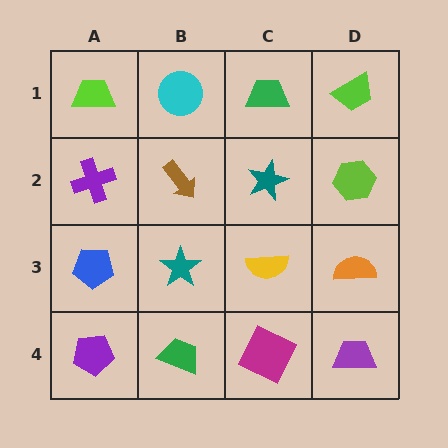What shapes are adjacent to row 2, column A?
A lime trapezoid (row 1, column A), a blue pentagon (row 3, column A), a brown arrow (row 2, column B).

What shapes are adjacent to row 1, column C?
A teal star (row 2, column C), a cyan circle (row 1, column B), a lime trapezoid (row 1, column D).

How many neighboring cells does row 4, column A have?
2.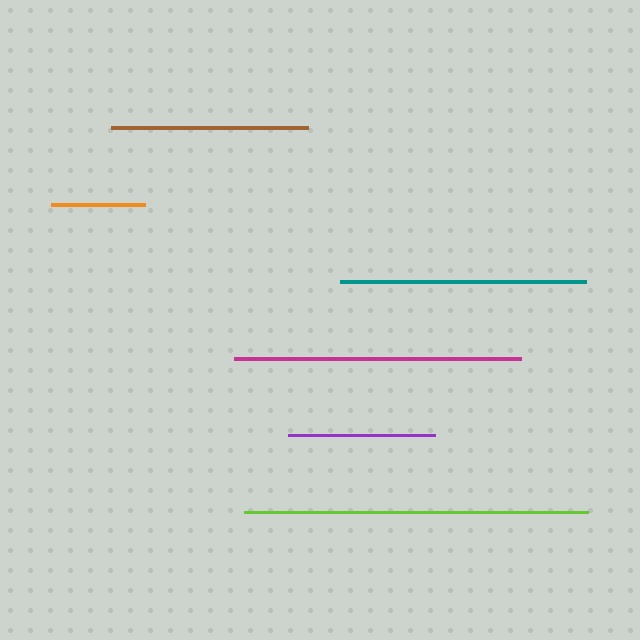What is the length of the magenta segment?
The magenta segment is approximately 287 pixels long.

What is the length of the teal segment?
The teal segment is approximately 246 pixels long.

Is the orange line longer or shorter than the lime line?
The lime line is longer than the orange line.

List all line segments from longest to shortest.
From longest to shortest: lime, magenta, teal, brown, purple, orange.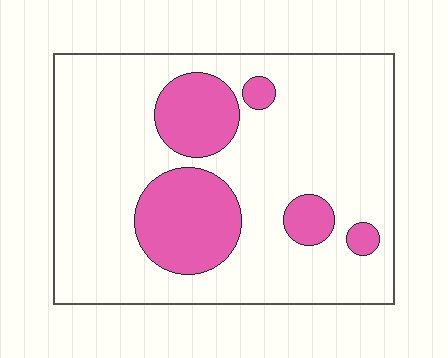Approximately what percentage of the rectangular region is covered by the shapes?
Approximately 20%.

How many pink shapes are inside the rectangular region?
5.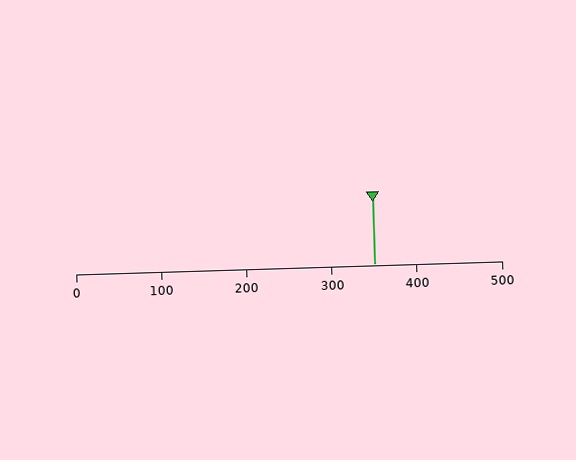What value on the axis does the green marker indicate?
The marker indicates approximately 350.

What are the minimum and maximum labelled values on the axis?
The axis runs from 0 to 500.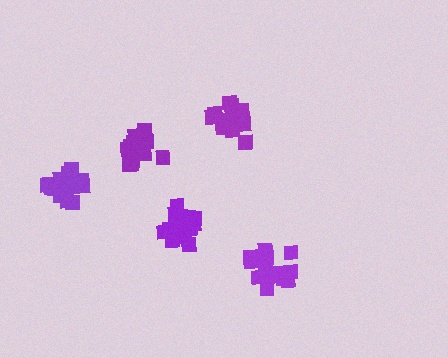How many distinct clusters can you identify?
There are 5 distinct clusters.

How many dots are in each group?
Group 1: 17 dots, Group 2: 15 dots, Group 3: 17 dots, Group 4: 15 dots, Group 5: 14 dots (78 total).